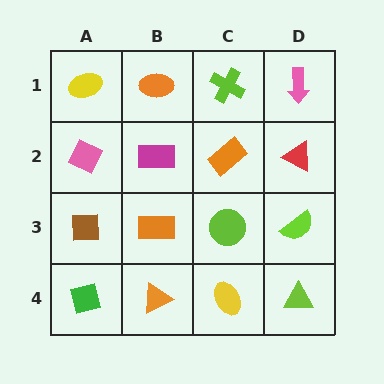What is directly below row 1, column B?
A magenta rectangle.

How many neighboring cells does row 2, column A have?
3.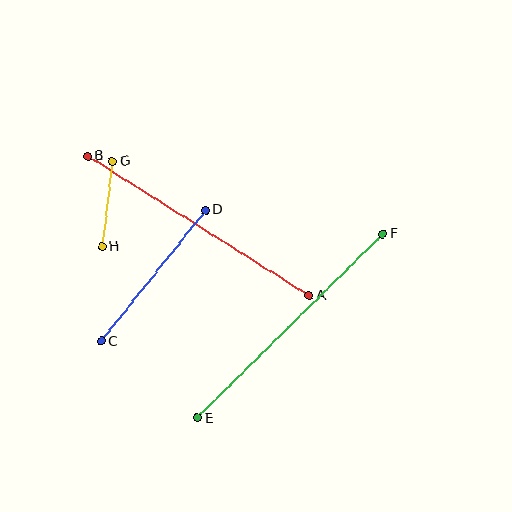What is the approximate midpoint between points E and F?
The midpoint is at approximately (290, 326) pixels.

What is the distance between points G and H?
The distance is approximately 86 pixels.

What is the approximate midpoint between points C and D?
The midpoint is at approximately (153, 276) pixels.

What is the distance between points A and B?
The distance is approximately 261 pixels.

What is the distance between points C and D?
The distance is approximately 168 pixels.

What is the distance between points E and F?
The distance is approximately 261 pixels.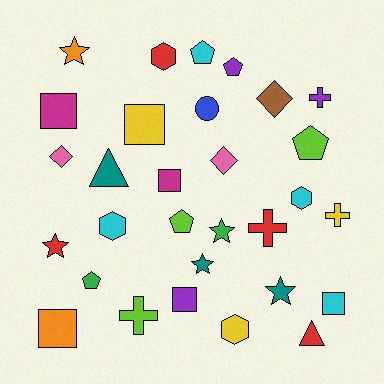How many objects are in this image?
There are 30 objects.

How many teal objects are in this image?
There are 3 teal objects.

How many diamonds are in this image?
There are 3 diamonds.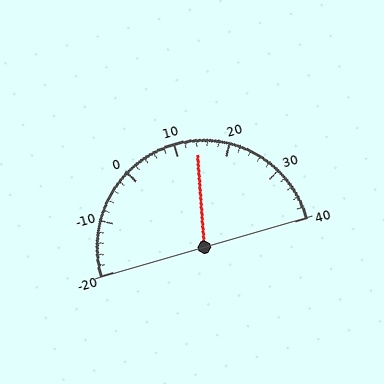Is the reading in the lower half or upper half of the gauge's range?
The reading is in the upper half of the range (-20 to 40).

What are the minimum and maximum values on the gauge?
The gauge ranges from -20 to 40.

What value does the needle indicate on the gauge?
The needle indicates approximately 14.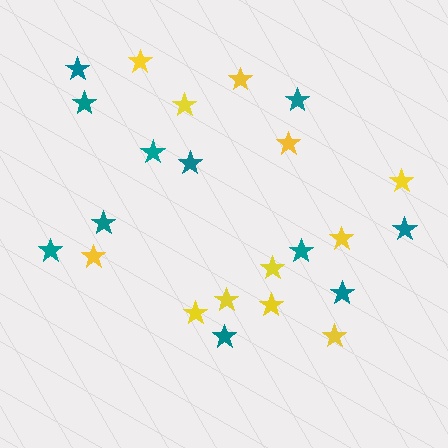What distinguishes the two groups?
There are 2 groups: one group of yellow stars (12) and one group of teal stars (11).